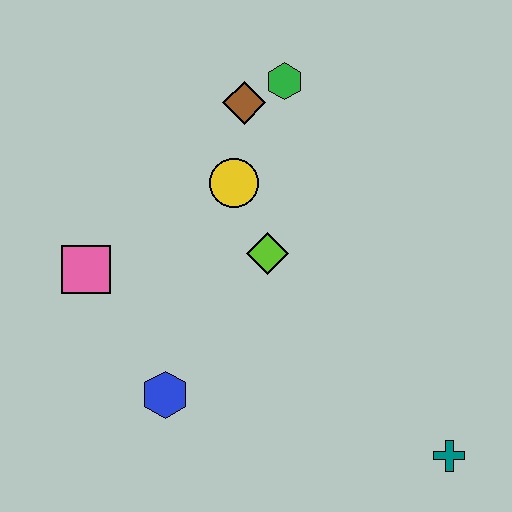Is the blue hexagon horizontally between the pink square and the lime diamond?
Yes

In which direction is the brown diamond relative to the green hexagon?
The brown diamond is to the left of the green hexagon.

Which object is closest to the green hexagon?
The brown diamond is closest to the green hexagon.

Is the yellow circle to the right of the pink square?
Yes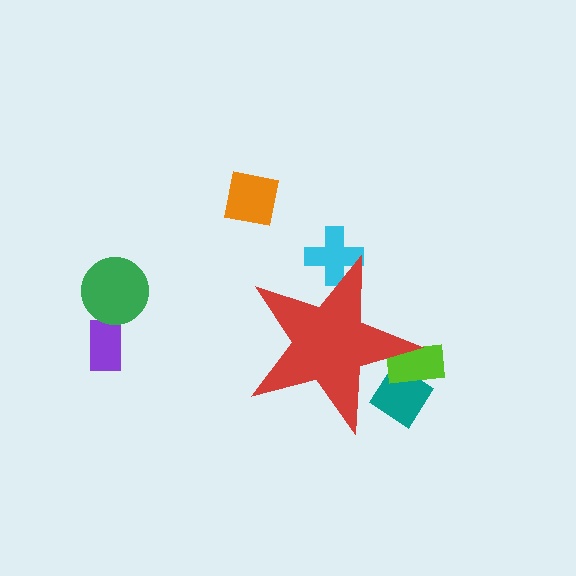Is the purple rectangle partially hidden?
No, the purple rectangle is fully visible.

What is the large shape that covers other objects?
A red star.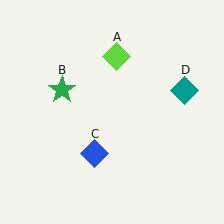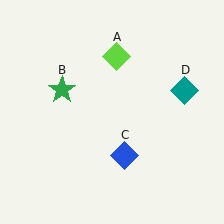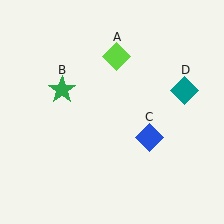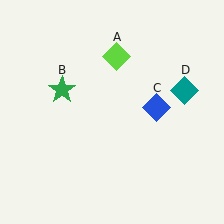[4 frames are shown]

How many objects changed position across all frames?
1 object changed position: blue diamond (object C).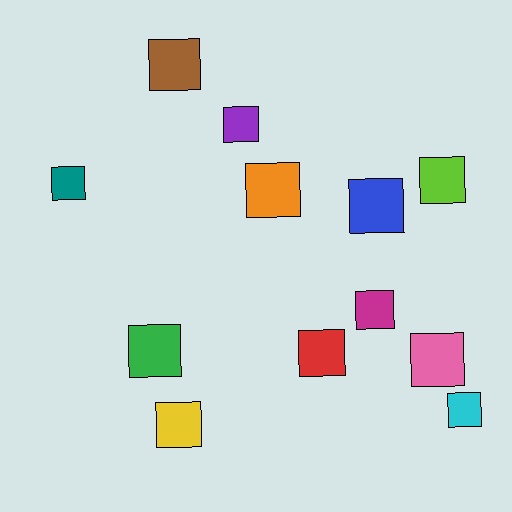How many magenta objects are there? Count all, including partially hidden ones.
There is 1 magenta object.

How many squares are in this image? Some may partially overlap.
There are 12 squares.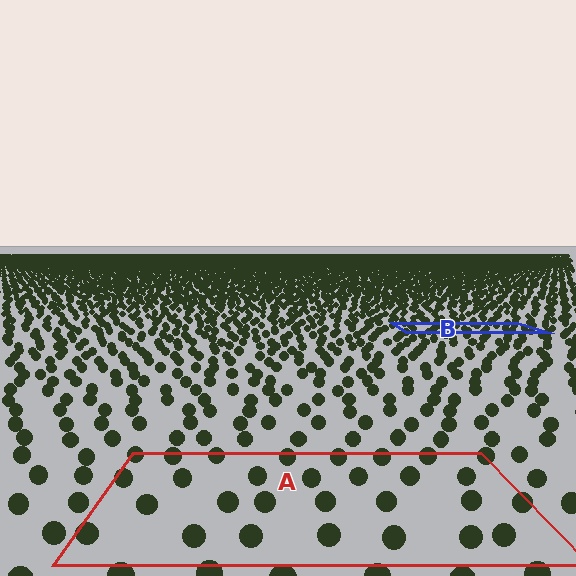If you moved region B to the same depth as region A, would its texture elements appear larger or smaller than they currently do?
They would appear larger. At a closer depth, the same texture elements are projected at a bigger on-screen size.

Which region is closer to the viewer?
Region A is closer. The texture elements there are larger and more spread out.